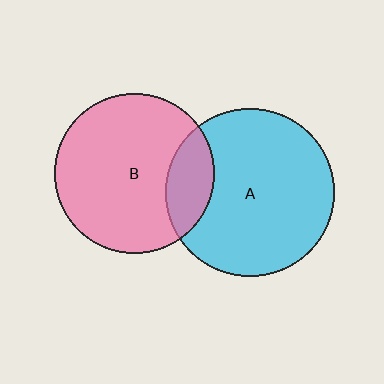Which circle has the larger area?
Circle A (cyan).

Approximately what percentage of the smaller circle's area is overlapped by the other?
Approximately 20%.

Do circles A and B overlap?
Yes.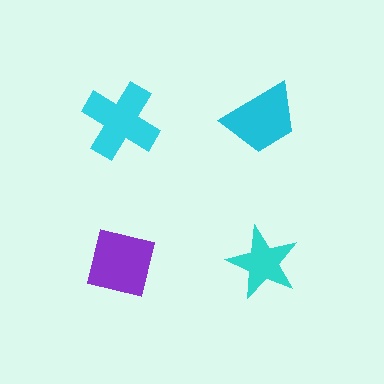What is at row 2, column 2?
A cyan star.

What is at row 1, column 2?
A cyan trapezoid.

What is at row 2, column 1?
A purple square.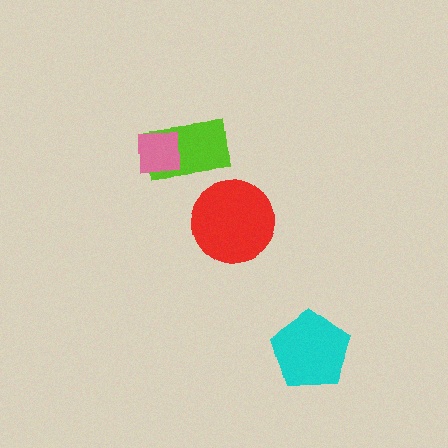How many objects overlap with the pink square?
1 object overlaps with the pink square.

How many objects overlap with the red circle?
0 objects overlap with the red circle.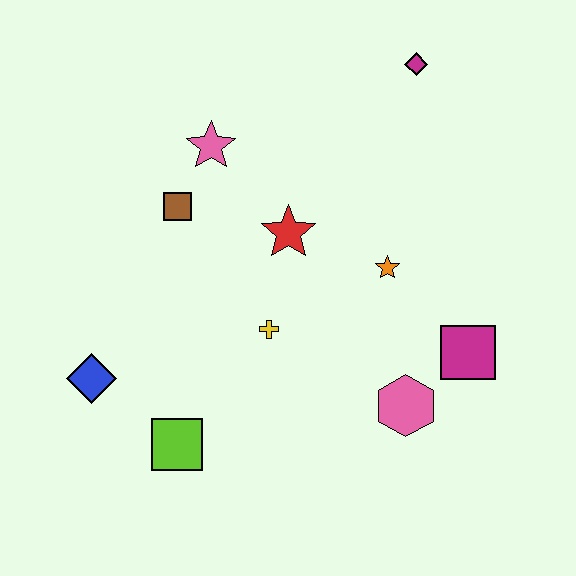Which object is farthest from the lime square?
The magenta diamond is farthest from the lime square.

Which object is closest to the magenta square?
The pink hexagon is closest to the magenta square.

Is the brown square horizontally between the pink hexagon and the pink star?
No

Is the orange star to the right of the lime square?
Yes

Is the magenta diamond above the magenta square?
Yes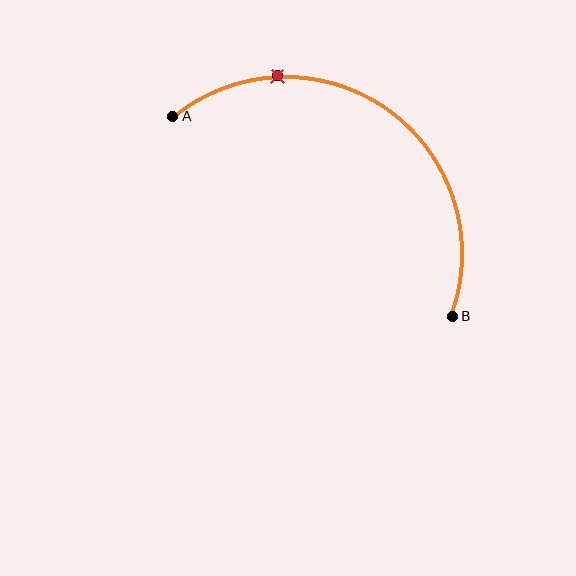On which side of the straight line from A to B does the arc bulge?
The arc bulges above and to the right of the straight line connecting A and B.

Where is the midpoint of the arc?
The arc midpoint is the point on the curve farthest from the straight line joining A and B. It sits above and to the right of that line.